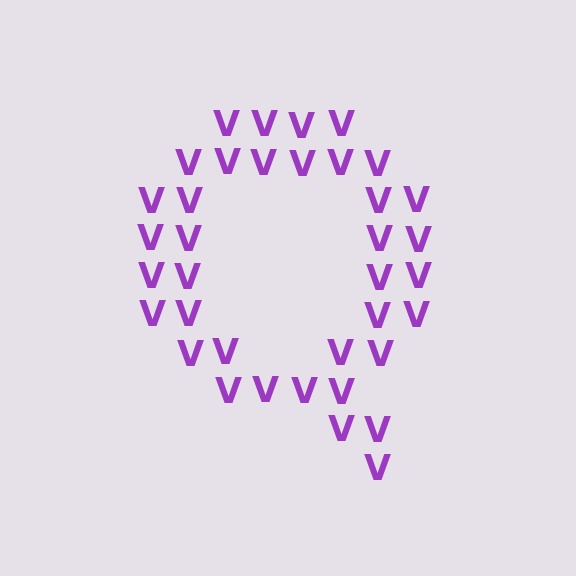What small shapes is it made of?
It is made of small letter V's.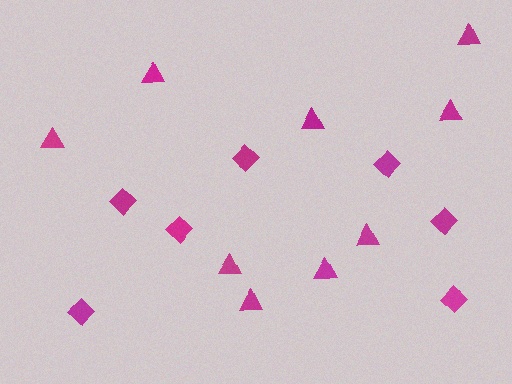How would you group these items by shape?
There are 2 groups: one group of diamonds (7) and one group of triangles (9).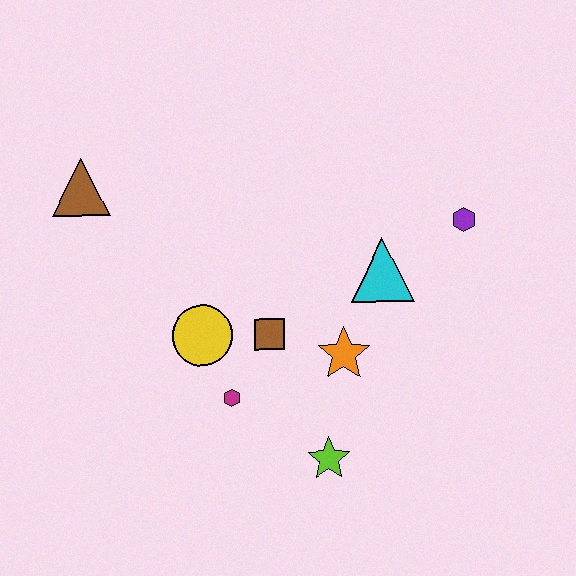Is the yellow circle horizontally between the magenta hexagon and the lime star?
No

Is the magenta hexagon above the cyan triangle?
No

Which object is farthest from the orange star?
The brown triangle is farthest from the orange star.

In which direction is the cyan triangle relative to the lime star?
The cyan triangle is above the lime star.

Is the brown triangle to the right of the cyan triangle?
No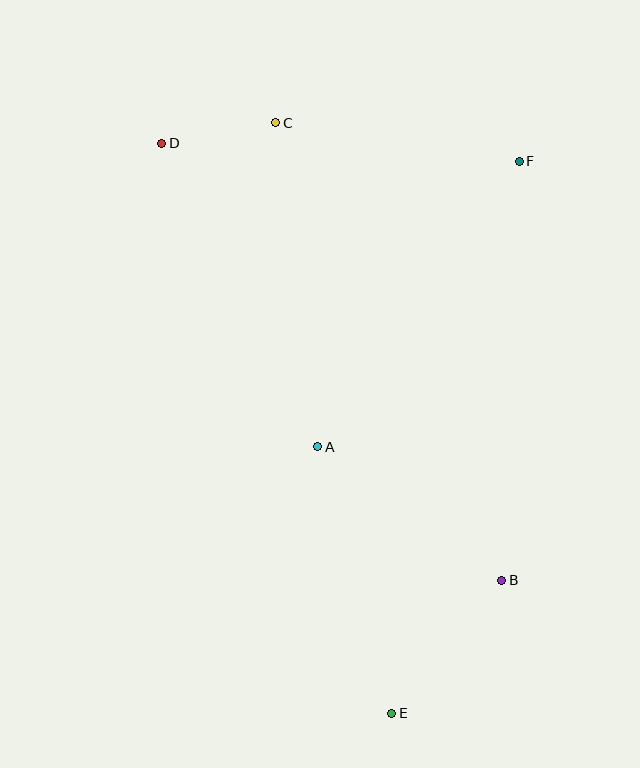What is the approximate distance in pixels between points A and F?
The distance between A and F is approximately 350 pixels.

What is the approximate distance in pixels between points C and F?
The distance between C and F is approximately 247 pixels.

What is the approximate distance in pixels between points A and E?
The distance between A and E is approximately 277 pixels.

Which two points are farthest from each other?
Points D and E are farthest from each other.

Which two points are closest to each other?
Points C and D are closest to each other.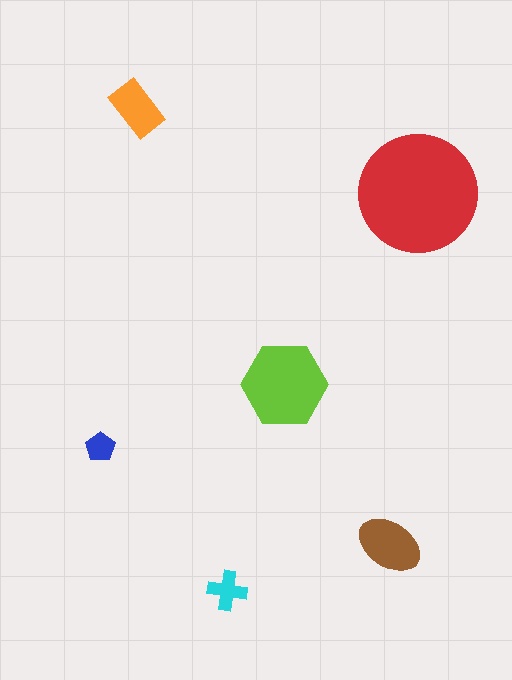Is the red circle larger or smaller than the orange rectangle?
Larger.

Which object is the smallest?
The blue pentagon.